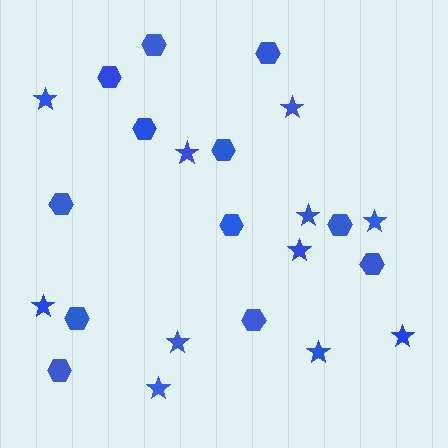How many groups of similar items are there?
There are 2 groups: one group of stars (11) and one group of hexagons (12).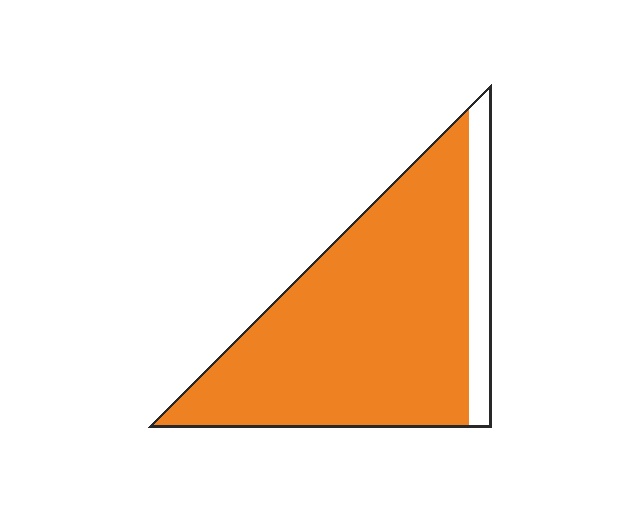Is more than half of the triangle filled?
Yes.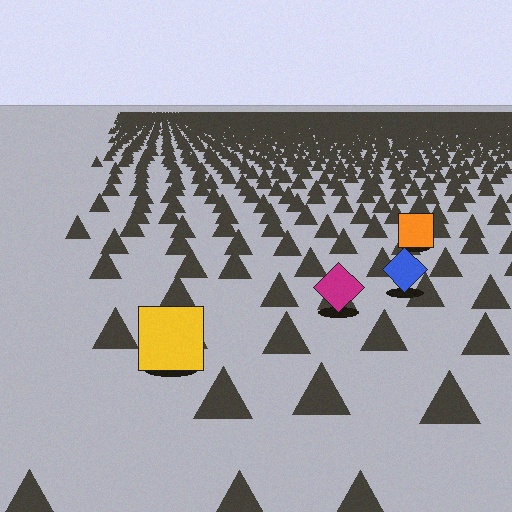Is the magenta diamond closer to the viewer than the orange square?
Yes. The magenta diamond is closer — you can tell from the texture gradient: the ground texture is coarser near it.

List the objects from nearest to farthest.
From nearest to farthest: the yellow square, the magenta diamond, the blue diamond, the orange square.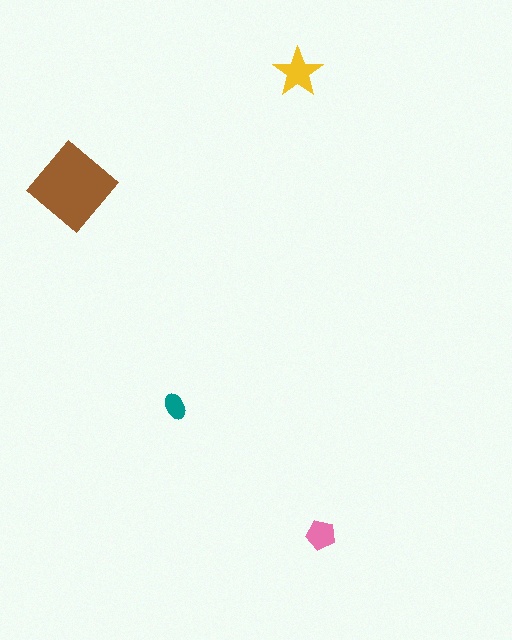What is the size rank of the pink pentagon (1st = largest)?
3rd.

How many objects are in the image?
There are 4 objects in the image.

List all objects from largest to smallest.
The brown diamond, the yellow star, the pink pentagon, the teal ellipse.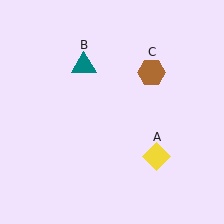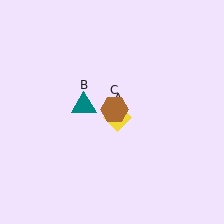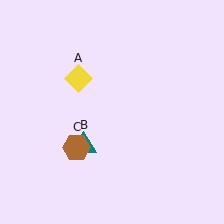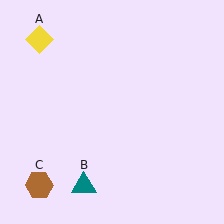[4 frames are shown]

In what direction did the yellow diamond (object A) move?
The yellow diamond (object A) moved up and to the left.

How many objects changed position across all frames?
3 objects changed position: yellow diamond (object A), teal triangle (object B), brown hexagon (object C).